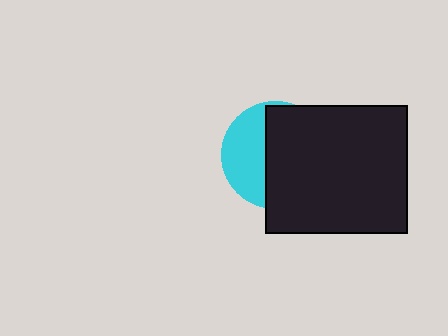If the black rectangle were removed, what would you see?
You would see the complete cyan circle.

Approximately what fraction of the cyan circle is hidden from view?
Roughly 61% of the cyan circle is hidden behind the black rectangle.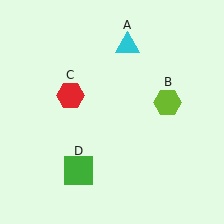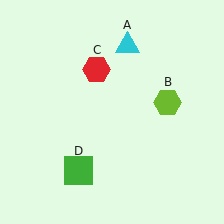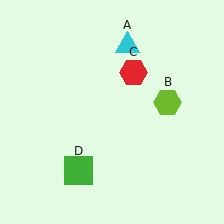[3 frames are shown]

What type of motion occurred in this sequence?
The red hexagon (object C) rotated clockwise around the center of the scene.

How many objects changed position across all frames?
1 object changed position: red hexagon (object C).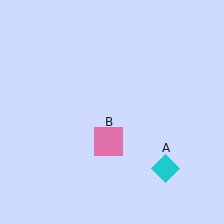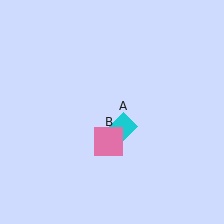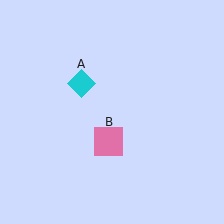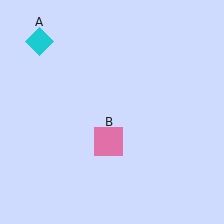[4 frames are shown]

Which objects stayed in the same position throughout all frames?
Pink square (object B) remained stationary.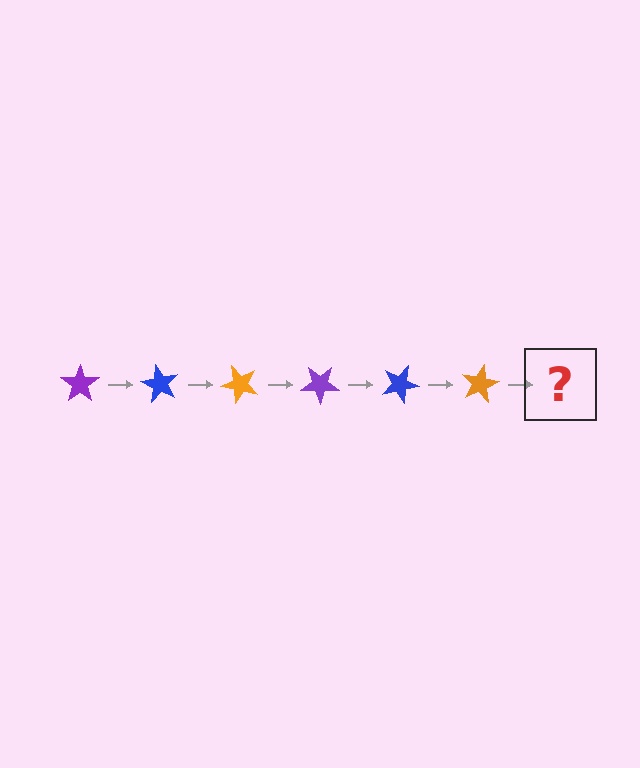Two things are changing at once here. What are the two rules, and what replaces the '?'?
The two rules are that it rotates 60 degrees each step and the color cycles through purple, blue, and orange. The '?' should be a purple star, rotated 360 degrees from the start.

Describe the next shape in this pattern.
It should be a purple star, rotated 360 degrees from the start.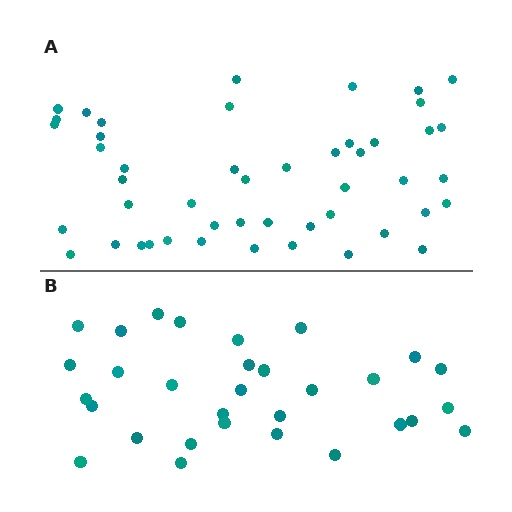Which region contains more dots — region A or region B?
Region A (the top region) has more dots.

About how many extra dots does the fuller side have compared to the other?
Region A has approximately 15 more dots than region B.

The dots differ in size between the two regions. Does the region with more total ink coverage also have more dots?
No. Region B has more total ink coverage because its dots are larger, but region A actually contains more individual dots. Total area can be misleading — the number of items is what matters here.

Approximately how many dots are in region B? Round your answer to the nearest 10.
About 30 dots. (The exact count is 31, which rounds to 30.)